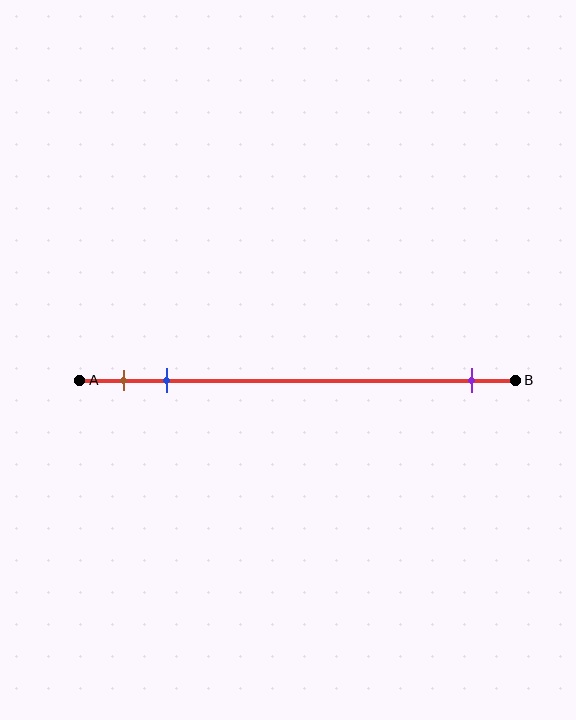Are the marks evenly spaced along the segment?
No, the marks are not evenly spaced.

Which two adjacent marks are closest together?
The brown and blue marks are the closest adjacent pair.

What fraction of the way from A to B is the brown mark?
The brown mark is approximately 10% (0.1) of the way from A to B.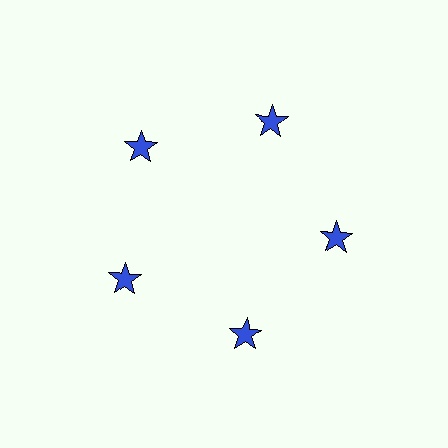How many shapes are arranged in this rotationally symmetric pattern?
There are 5 shapes, arranged in 5 groups of 1.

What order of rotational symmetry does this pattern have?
This pattern has 5-fold rotational symmetry.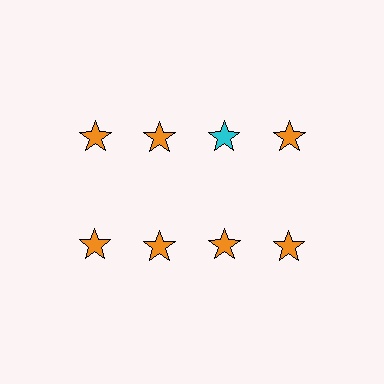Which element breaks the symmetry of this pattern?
The cyan star in the top row, center column breaks the symmetry. All other shapes are orange stars.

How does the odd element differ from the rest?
It has a different color: cyan instead of orange.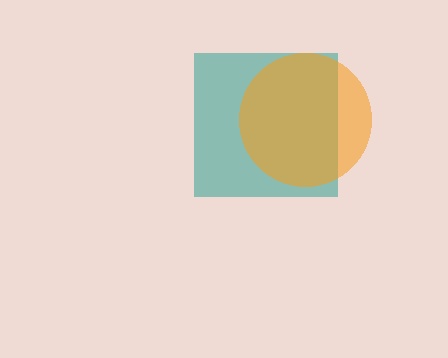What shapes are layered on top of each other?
The layered shapes are: a teal square, an orange circle.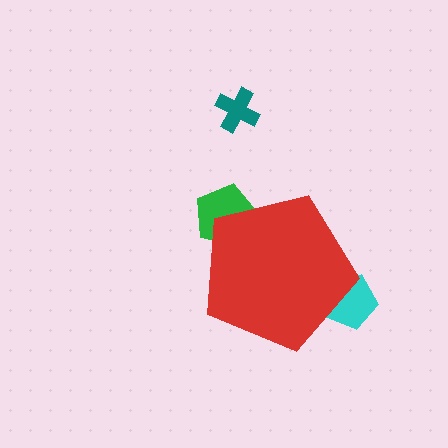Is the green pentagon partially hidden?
Yes, the green pentagon is partially hidden behind the red pentagon.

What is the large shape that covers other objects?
A red pentagon.